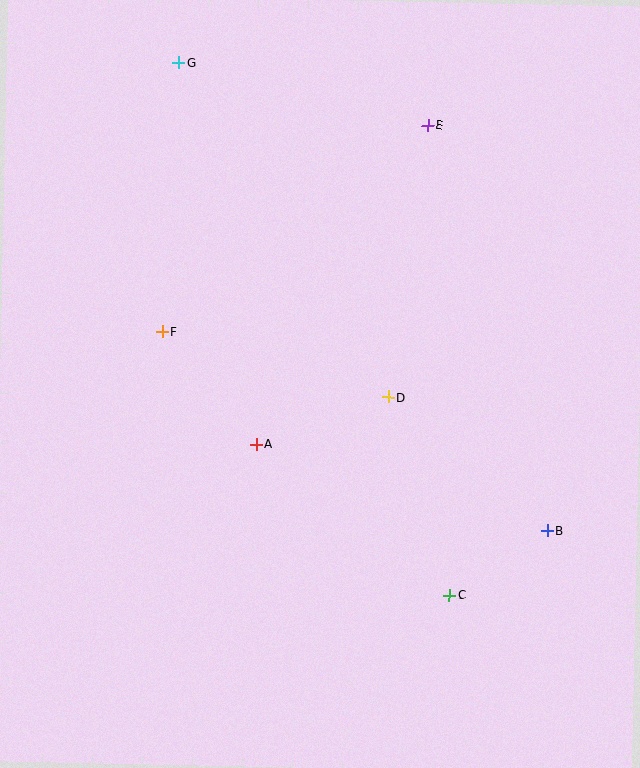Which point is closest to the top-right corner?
Point E is closest to the top-right corner.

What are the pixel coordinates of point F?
Point F is at (162, 332).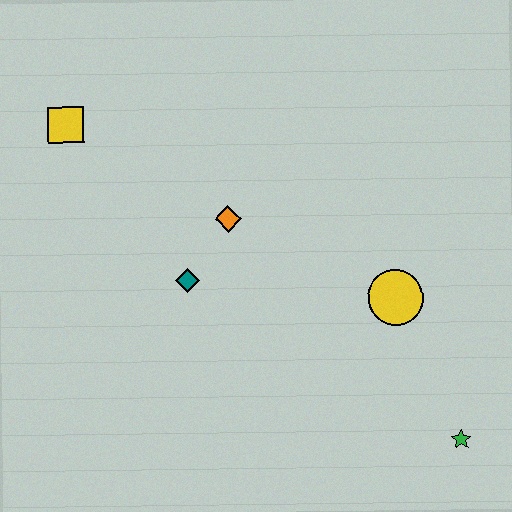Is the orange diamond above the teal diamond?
Yes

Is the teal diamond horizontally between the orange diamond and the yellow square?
Yes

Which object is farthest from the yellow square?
The green star is farthest from the yellow square.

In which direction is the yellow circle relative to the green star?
The yellow circle is above the green star.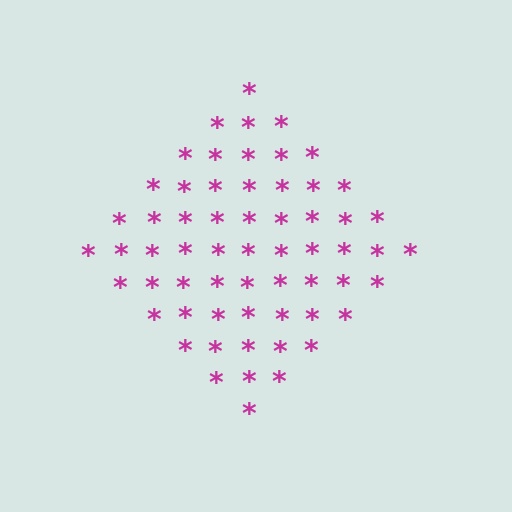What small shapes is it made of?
It is made of small asterisks.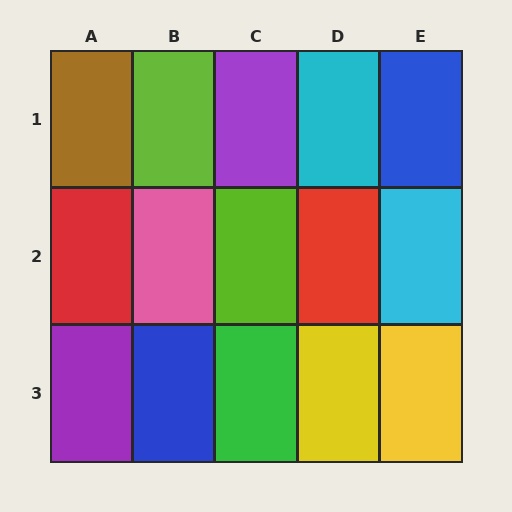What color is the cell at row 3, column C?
Green.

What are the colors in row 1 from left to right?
Brown, lime, purple, cyan, blue.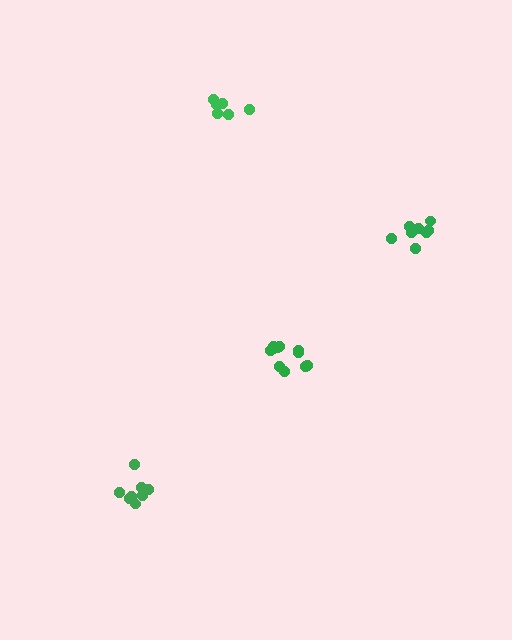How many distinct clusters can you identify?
There are 4 distinct clusters.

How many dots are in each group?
Group 1: 11 dots, Group 2: 8 dots, Group 3: 6 dots, Group 4: 8 dots (33 total).